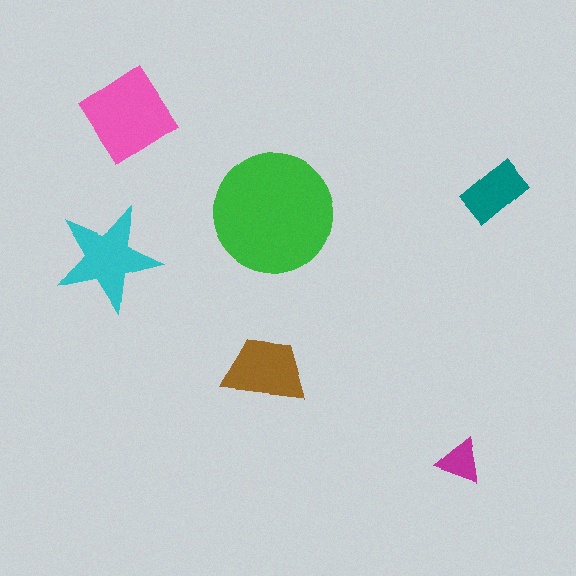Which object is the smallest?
The magenta triangle.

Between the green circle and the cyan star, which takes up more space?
The green circle.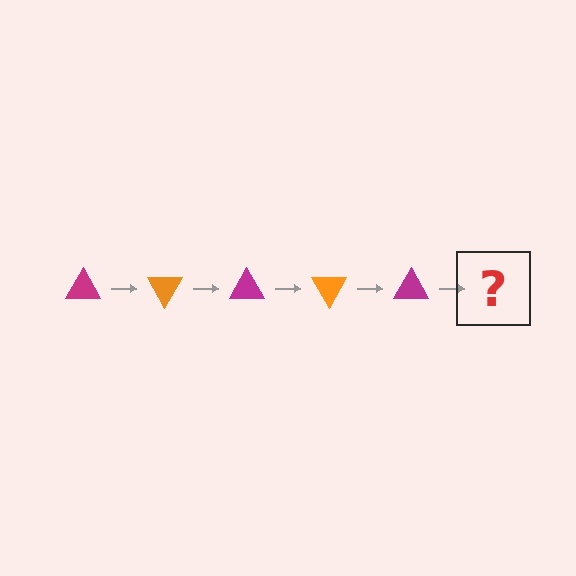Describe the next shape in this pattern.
It should be an orange triangle, rotated 300 degrees from the start.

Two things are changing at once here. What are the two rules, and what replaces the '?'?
The two rules are that it rotates 60 degrees each step and the color cycles through magenta and orange. The '?' should be an orange triangle, rotated 300 degrees from the start.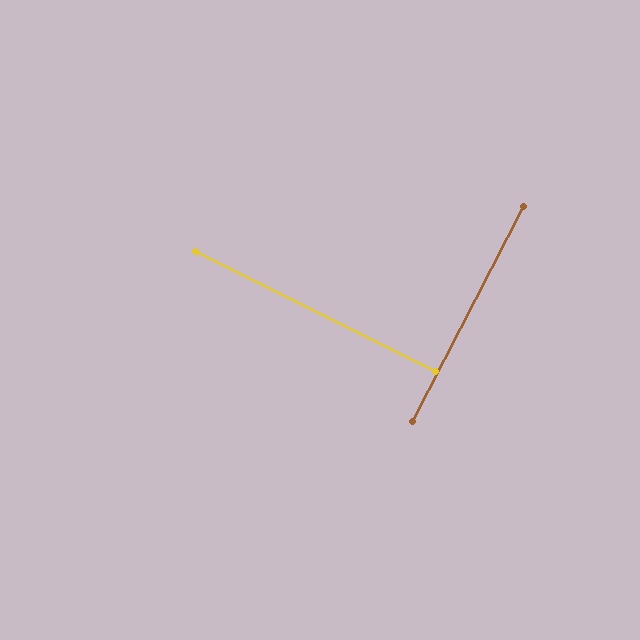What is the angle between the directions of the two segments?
Approximately 89 degrees.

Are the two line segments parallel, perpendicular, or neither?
Perpendicular — they meet at approximately 89°.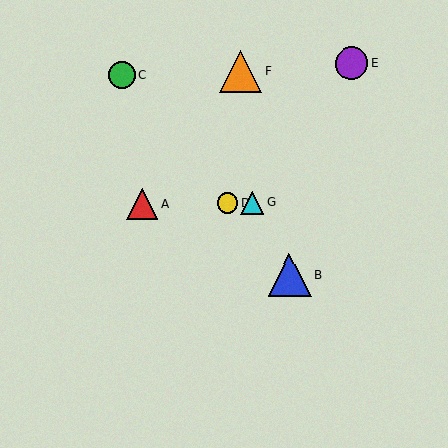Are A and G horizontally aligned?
Yes, both are at y≈204.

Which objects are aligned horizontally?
Objects A, D, G are aligned horizontally.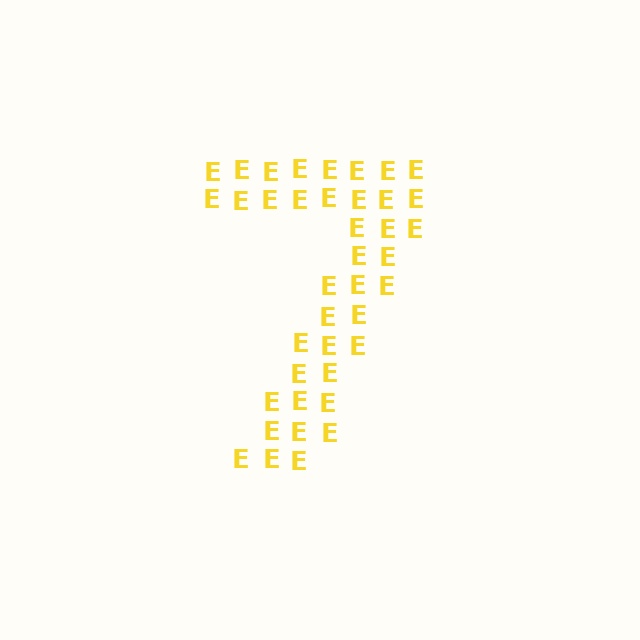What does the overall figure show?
The overall figure shows the digit 7.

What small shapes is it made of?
It is made of small letter E's.